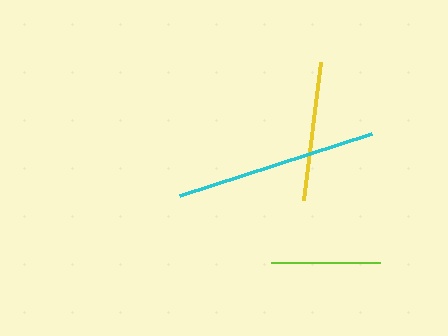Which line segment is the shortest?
The lime line is the shortest at approximately 109 pixels.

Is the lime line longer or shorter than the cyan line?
The cyan line is longer than the lime line.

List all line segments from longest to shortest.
From longest to shortest: cyan, yellow, lime.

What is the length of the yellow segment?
The yellow segment is approximately 139 pixels long.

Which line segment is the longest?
The cyan line is the longest at approximately 202 pixels.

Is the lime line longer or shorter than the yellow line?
The yellow line is longer than the lime line.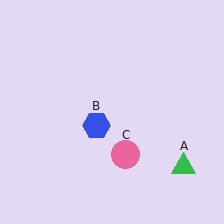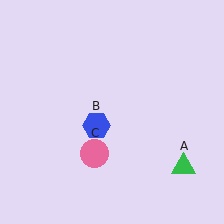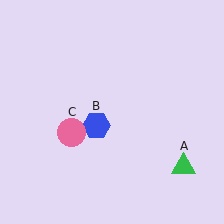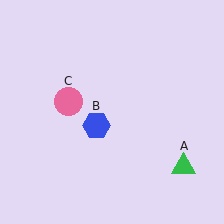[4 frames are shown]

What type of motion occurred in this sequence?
The pink circle (object C) rotated clockwise around the center of the scene.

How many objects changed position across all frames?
1 object changed position: pink circle (object C).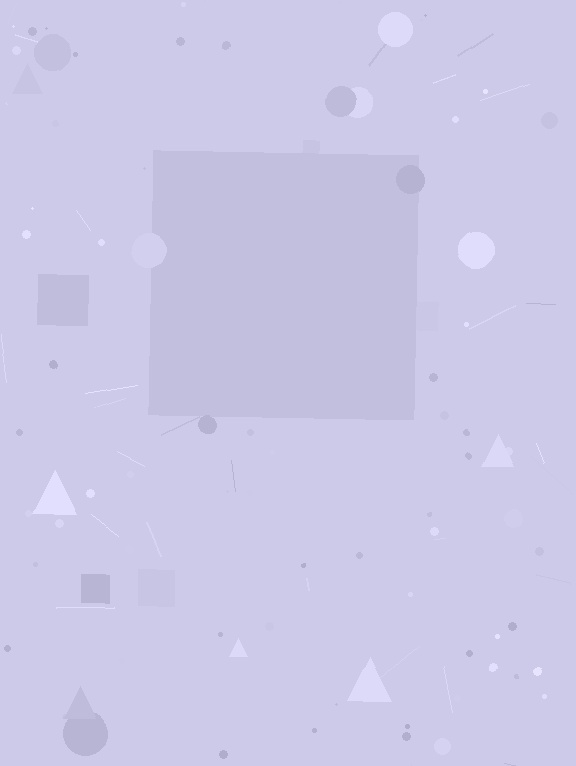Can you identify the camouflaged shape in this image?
The camouflaged shape is a square.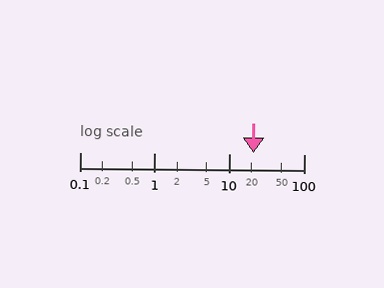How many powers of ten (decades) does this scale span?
The scale spans 3 decades, from 0.1 to 100.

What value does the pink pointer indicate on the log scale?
The pointer indicates approximately 21.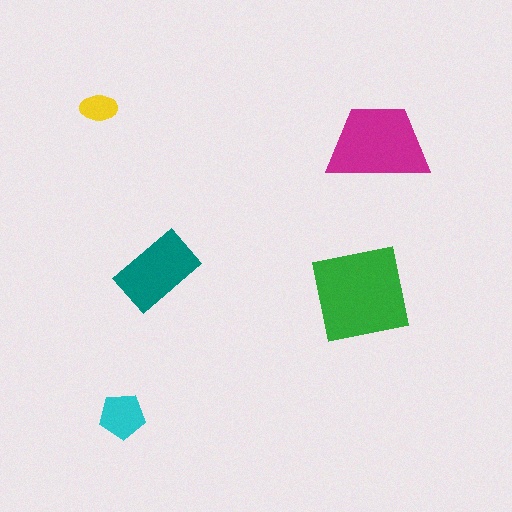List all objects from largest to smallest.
The green square, the magenta trapezoid, the teal rectangle, the cyan pentagon, the yellow ellipse.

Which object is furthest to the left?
The yellow ellipse is leftmost.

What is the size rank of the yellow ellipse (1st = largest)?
5th.